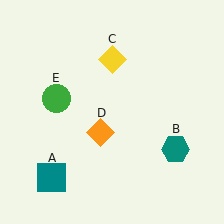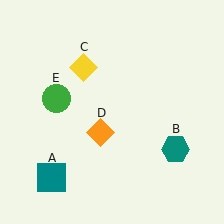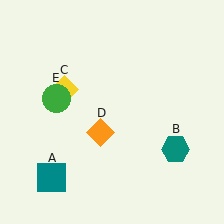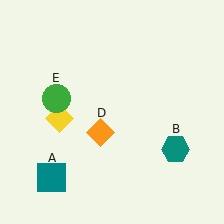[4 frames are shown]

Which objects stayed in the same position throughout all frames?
Teal square (object A) and teal hexagon (object B) and orange diamond (object D) and green circle (object E) remained stationary.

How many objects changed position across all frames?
1 object changed position: yellow diamond (object C).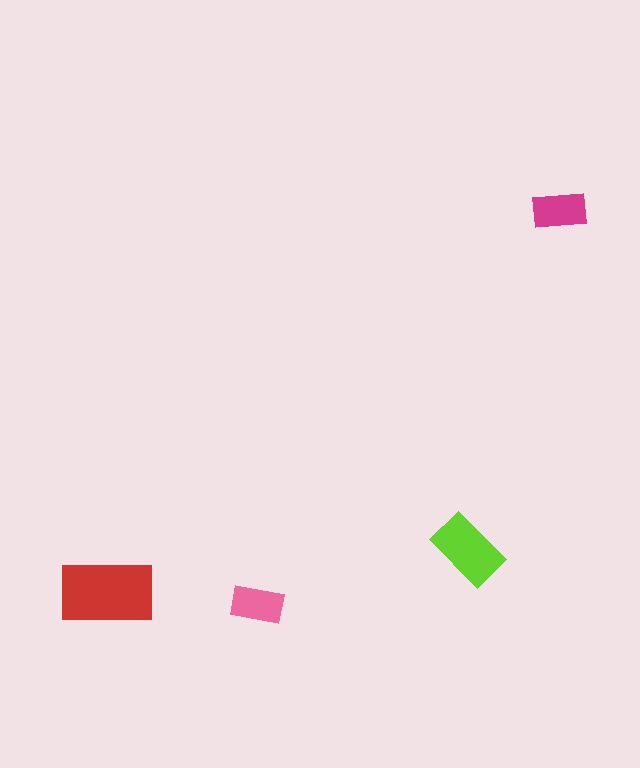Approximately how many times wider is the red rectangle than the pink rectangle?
About 2 times wider.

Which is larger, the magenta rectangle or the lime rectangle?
The lime one.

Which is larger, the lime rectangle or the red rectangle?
The red one.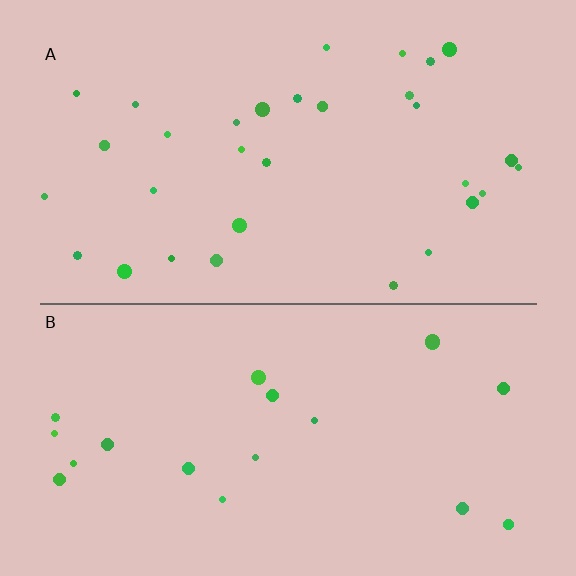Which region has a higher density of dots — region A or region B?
A (the top).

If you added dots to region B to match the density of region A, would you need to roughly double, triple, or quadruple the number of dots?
Approximately double.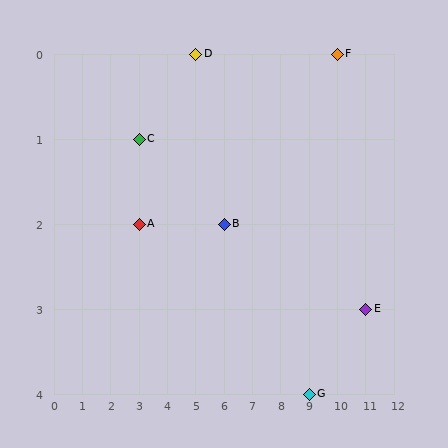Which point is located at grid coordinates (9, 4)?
Point G is at (9, 4).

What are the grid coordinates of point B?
Point B is at grid coordinates (6, 2).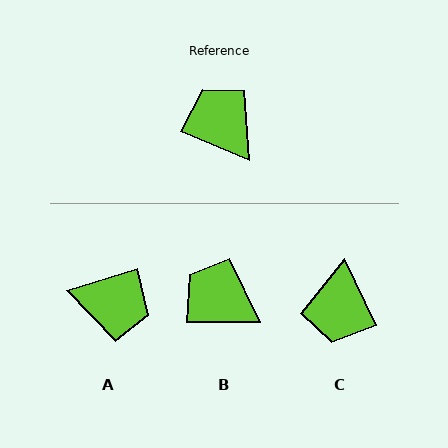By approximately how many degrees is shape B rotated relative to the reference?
Approximately 23 degrees counter-clockwise.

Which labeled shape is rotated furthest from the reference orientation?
A, about 140 degrees away.